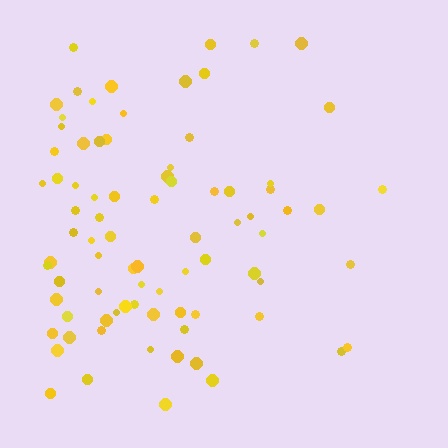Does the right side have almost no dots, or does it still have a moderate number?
Still a moderate number, just noticeably fewer than the left.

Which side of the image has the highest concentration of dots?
The left.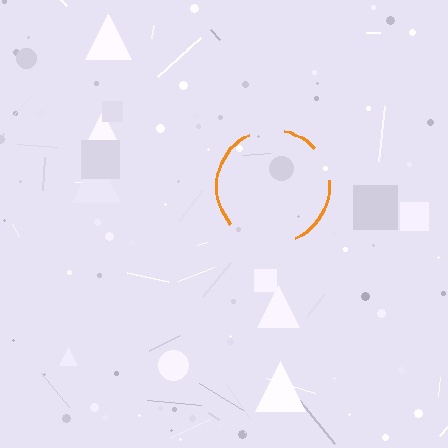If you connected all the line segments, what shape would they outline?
They would outline a circle.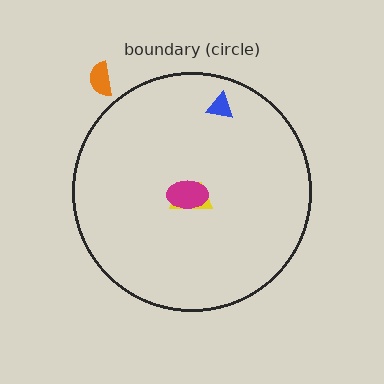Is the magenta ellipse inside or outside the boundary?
Inside.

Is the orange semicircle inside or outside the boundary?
Outside.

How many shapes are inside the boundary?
3 inside, 1 outside.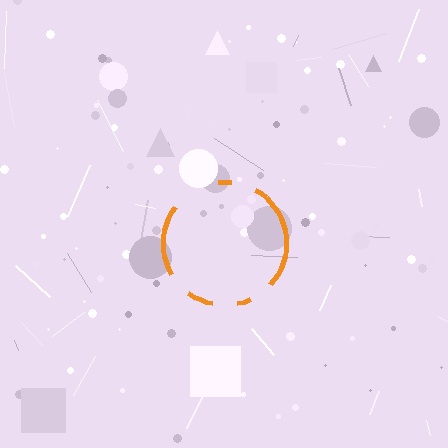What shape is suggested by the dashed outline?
The dashed outline suggests a circle.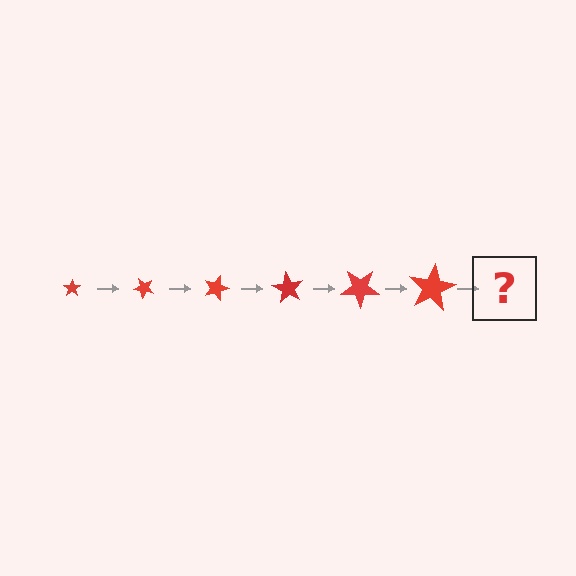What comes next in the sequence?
The next element should be a star, larger than the previous one and rotated 270 degrees from the start.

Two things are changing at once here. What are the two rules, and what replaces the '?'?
The two rules are that the star grows larger each step and it rotates 45 degrees each step. The '?' should be a star, larger than the previous one and rotated 270 degrees from the start.